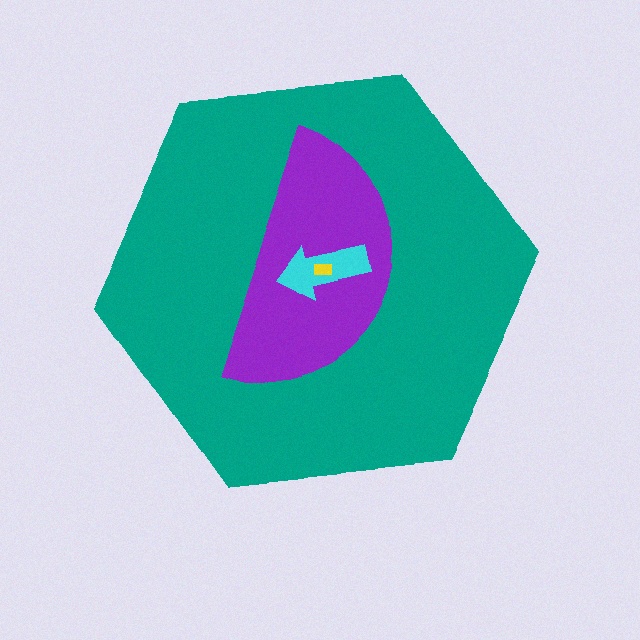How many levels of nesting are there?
4.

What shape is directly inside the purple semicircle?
The cyan arrow.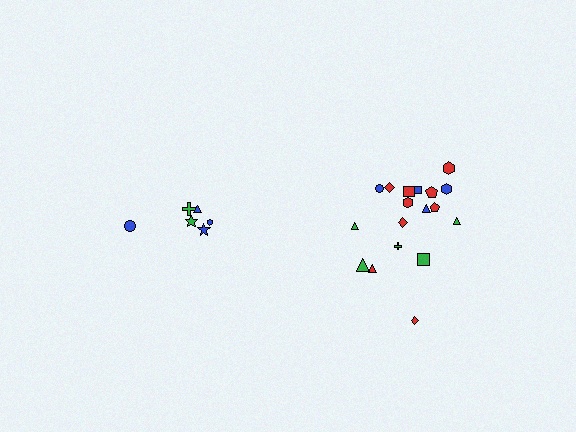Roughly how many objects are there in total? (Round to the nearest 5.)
Roughly 25 objects in total.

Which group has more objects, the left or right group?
The right group.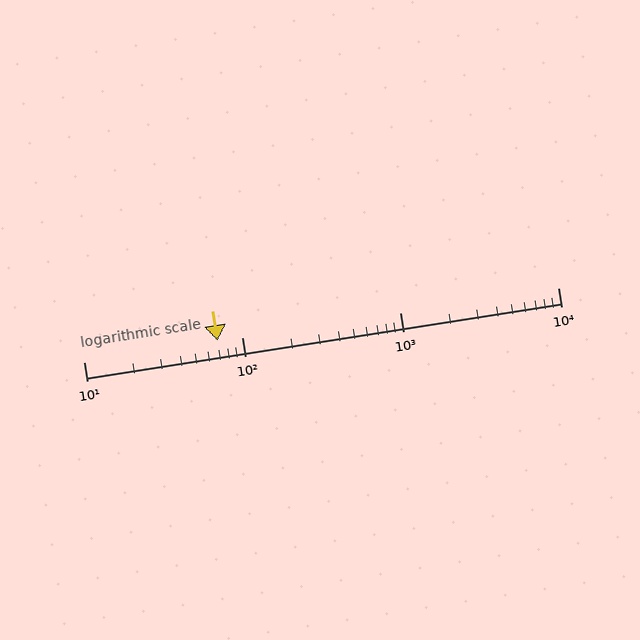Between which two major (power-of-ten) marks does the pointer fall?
The pointer is between 10 and 100.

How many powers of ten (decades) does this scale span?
The scale spans 3 decades, from 10 to 10000.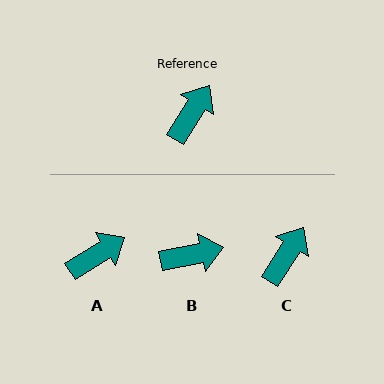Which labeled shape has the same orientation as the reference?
C.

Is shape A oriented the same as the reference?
No, it is off by about 26 degrees.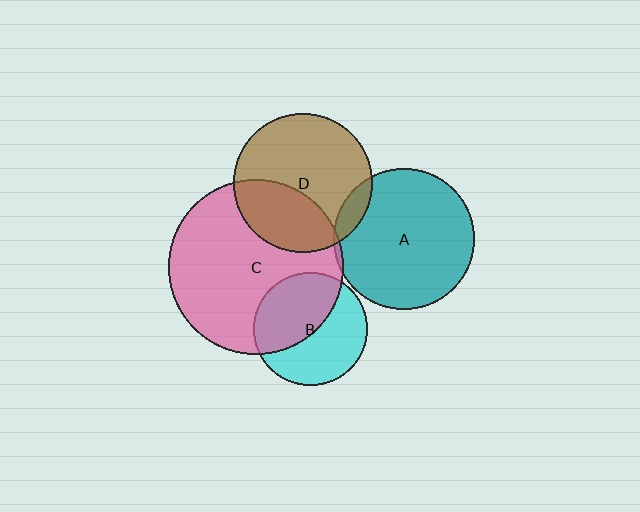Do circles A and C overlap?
Yes.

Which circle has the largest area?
Circle C (pink).